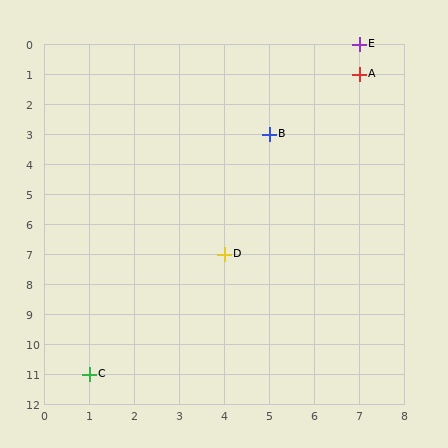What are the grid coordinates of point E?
Point E is at grid coordinates (7, 0).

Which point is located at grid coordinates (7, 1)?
Point A is at (7, 1).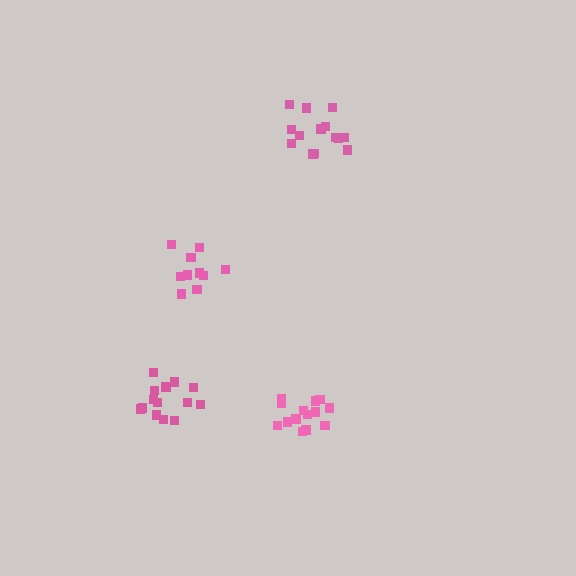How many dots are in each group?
Group 1: 14 dots, Group 2: 14 dots, Group 3: 10 dots, Group 4: 14 dots (52 total).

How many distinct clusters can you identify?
There are 4 distinct clusters.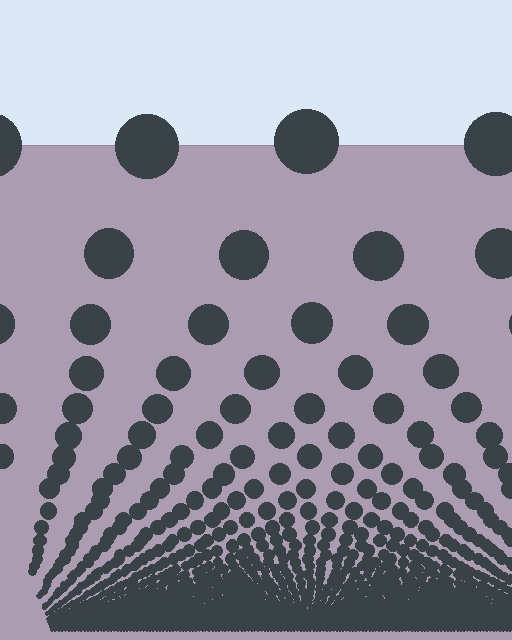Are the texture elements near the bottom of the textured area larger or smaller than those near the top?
Smaller. The gradient is inverted — elements near the bottom are smaller and denser.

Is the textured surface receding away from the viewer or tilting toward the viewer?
The surface appears to tilt toward the viewer. Texture elements get larger and sparser toward the top.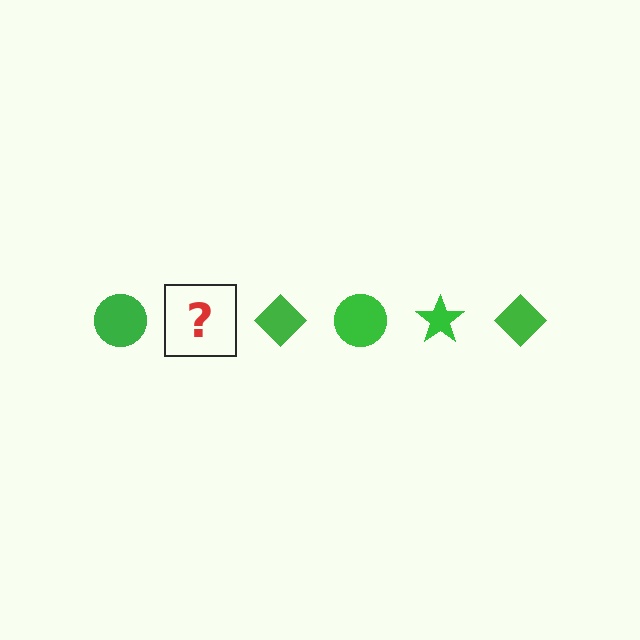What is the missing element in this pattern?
The missing element is a green star.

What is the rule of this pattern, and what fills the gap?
The rule is that the pattern cycles through circle, star, diamond shapes in green. The gap should be filled with a green star.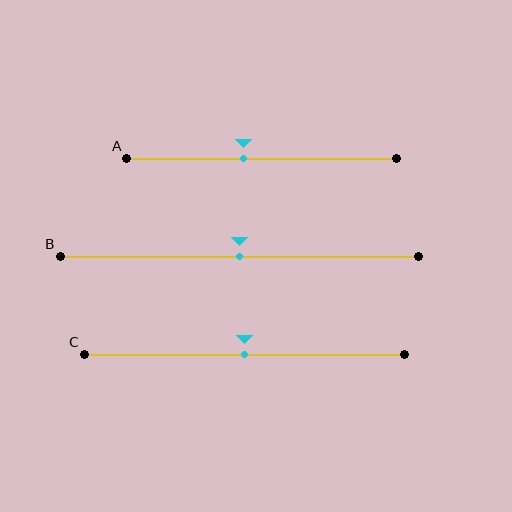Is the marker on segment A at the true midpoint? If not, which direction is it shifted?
No, the marker on segment A is shifted to the left by about 7% of the segment length.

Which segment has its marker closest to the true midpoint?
Segment B has its marker closest to the true midpoint.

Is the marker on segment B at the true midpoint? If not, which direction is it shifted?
Yes, the marker on segment B is at the true midpoint.